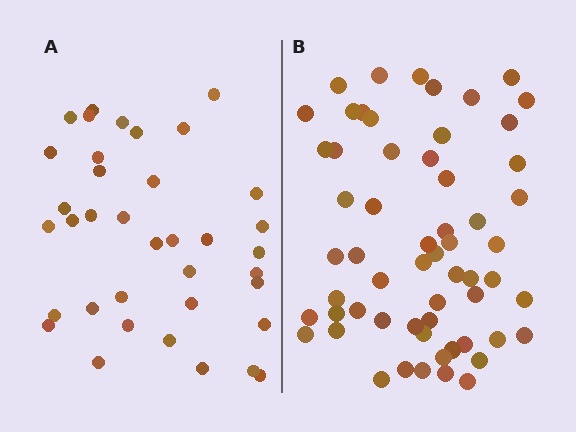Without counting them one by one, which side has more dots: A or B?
Region B (the right region) has more dots.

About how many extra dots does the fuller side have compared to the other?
Region B has approximately 20 more dots than region A.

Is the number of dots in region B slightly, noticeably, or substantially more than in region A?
Region B has substantially more. The ratio is roughly 1.6 to 1.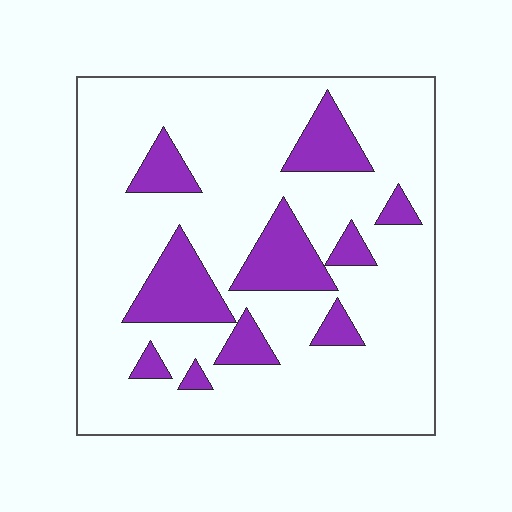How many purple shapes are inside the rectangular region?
10.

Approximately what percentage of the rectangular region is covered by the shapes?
Approximately 20%.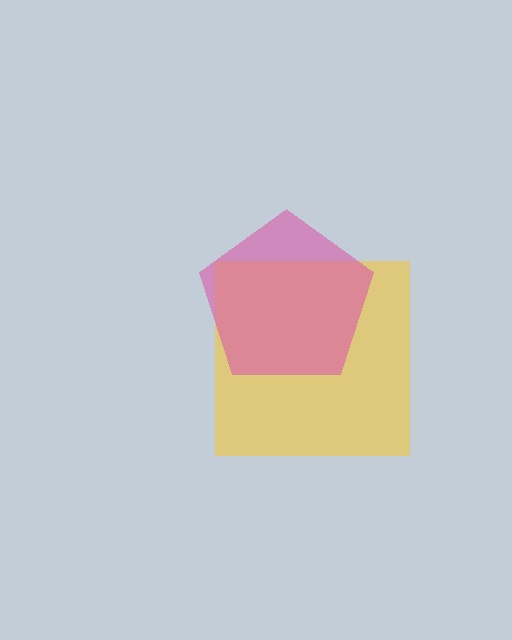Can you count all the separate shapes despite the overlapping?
Yes, there are 2 separate shapes.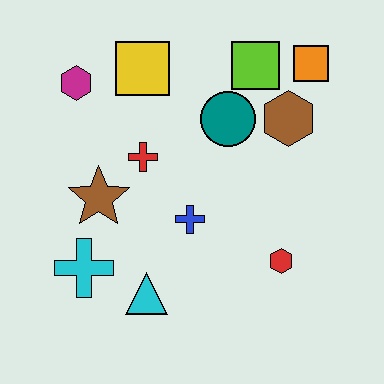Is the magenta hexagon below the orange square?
Yes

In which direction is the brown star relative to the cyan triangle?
The brown star is above the cyan triangle.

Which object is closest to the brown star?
The red cross is closest to the brown star.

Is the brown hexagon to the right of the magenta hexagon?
Yes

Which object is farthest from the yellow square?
The red hexagon is farthest from the yellow square.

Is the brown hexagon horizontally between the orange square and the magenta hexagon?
Yes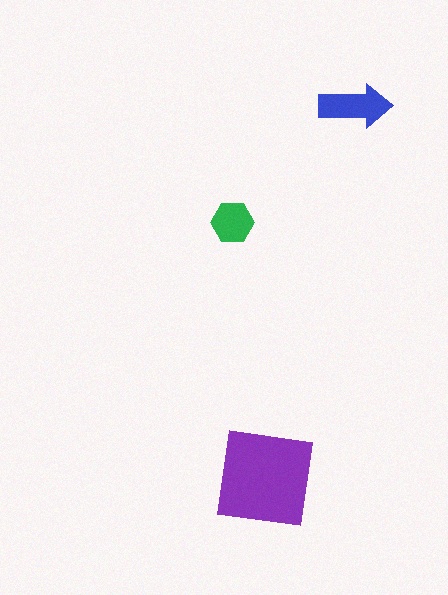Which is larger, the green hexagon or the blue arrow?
The blue arrow.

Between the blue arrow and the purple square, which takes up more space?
The purple square.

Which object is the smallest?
The green hexagon.